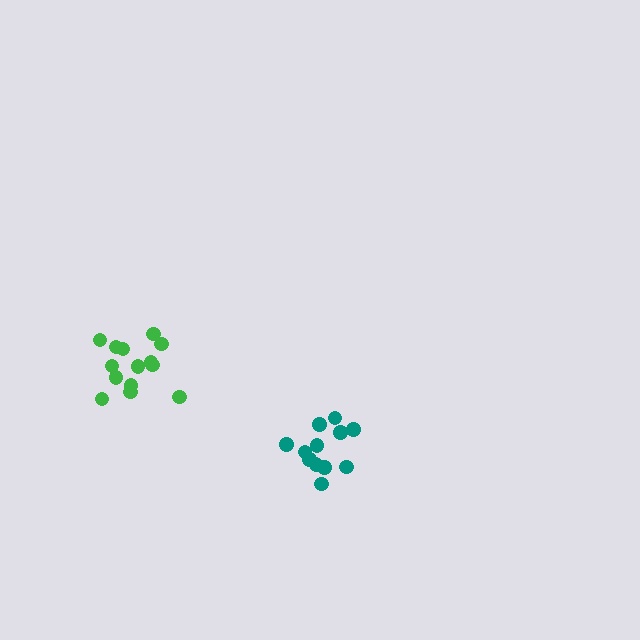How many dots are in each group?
Group 1: 12 dots, Group 2: 14 dots (26 total).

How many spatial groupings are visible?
There are 2 spatial groupings.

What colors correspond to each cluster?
The clusters are colored: teal, green.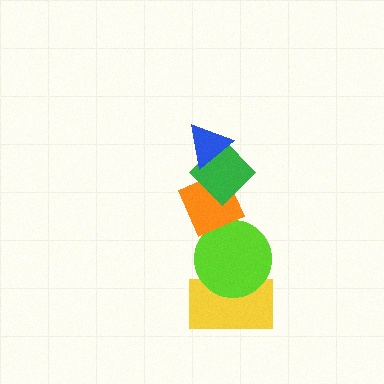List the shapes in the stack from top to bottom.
From top to bottom: the blue triangle, the green diamond, the orange diamond, the lime circle, the yellow rectangle.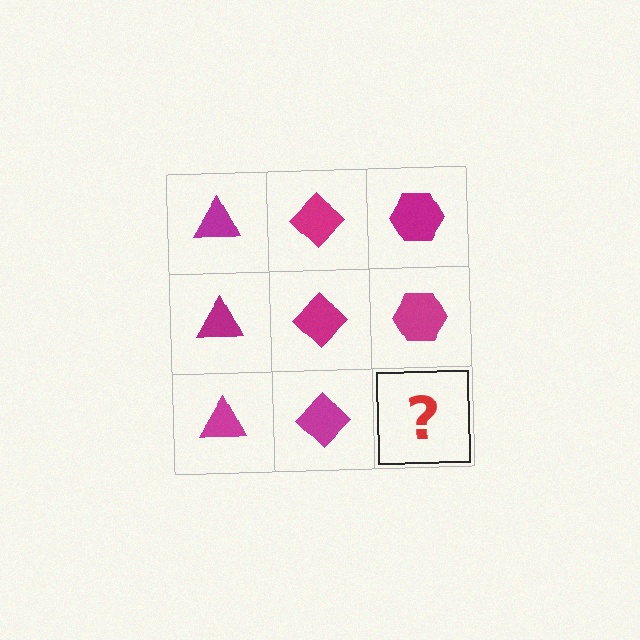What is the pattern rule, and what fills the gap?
The rule is that each column has a consistent shape. The gap should be filled with a magenta hexagon.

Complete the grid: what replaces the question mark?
The question mark should be replaced with a magenta hexagon.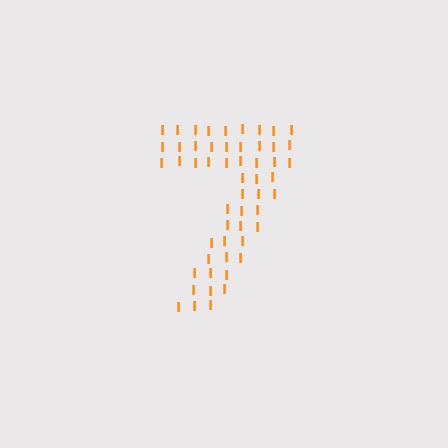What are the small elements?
The small elements are letter I's.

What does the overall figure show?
The overall figure shows the digit 7.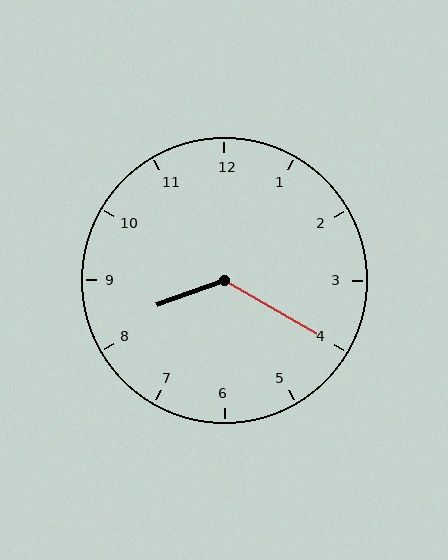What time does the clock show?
8:20.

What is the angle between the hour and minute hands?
Approximately 130 degrees.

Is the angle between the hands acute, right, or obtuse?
It is obtuse.